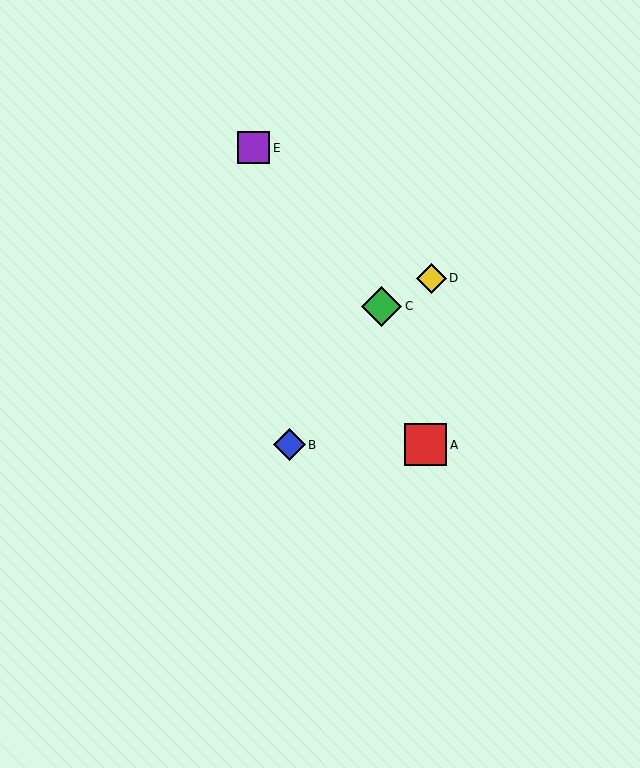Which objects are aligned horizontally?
Objects A, B are aligned horizontally.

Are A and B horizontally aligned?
Yes, both are at y≈445.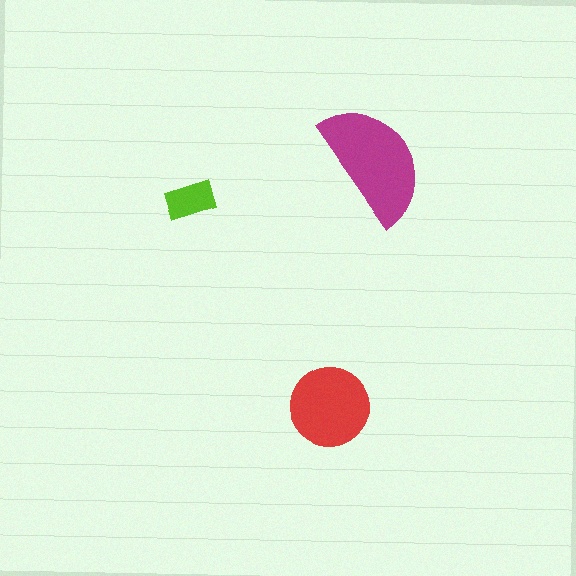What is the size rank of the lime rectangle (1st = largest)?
3rd.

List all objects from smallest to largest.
The lime rectangle, the red circle, the magenta semicircle.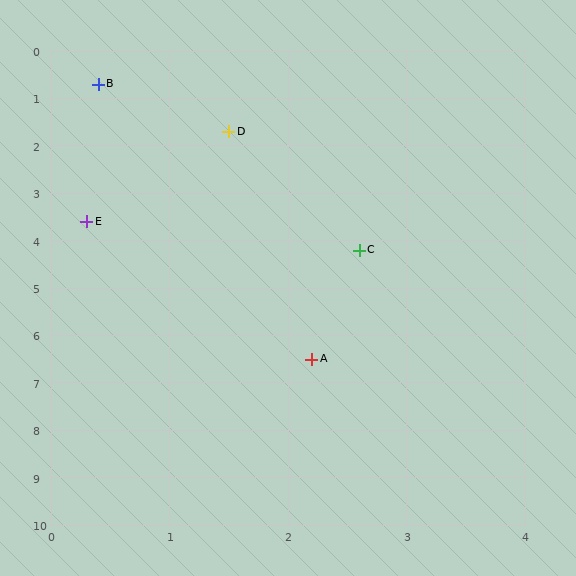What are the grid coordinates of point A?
Point A is at approximately (2.2, 6.5).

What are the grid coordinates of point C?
Point C is at approximately (2.6, 4.2).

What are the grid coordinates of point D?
Point D is at approximately (1.5, 1.7).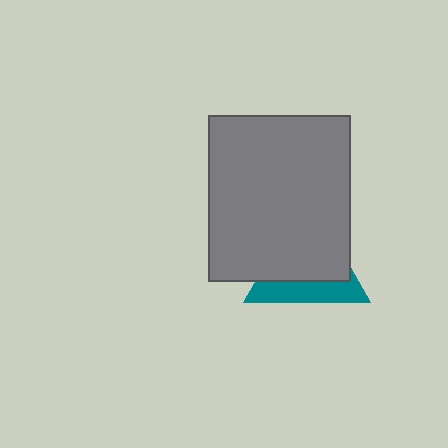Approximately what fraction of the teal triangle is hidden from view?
Roughly 64% of the teal triangle is hidden behind the gray rectangle.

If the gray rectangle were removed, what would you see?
You would see the complete teal triangle.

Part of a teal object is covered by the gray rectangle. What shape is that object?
It is a triangle.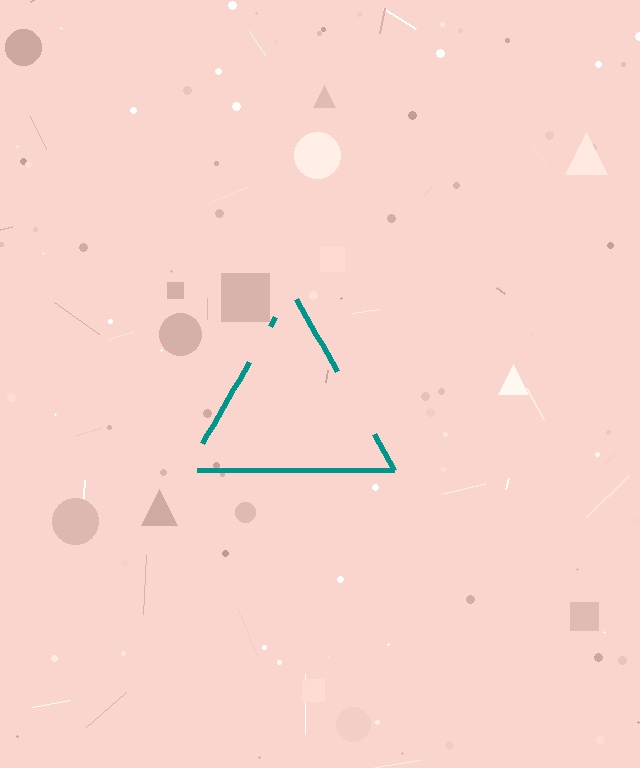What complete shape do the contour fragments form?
The contour fragments form a triangle.